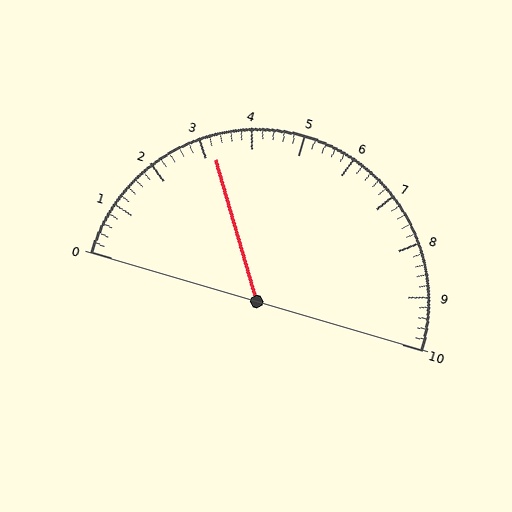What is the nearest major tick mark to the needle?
The nearest major tick mark is 3.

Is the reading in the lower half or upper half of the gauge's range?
The reading is in the lower half of the range (0 to 10).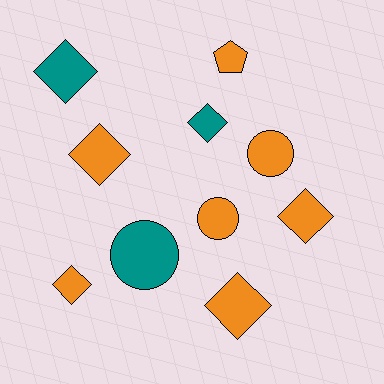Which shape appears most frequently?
Diamond, with 6 objects.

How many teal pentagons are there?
There are no teal pentagons.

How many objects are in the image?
There are 10 objects.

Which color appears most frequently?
Orange, with 7 objects.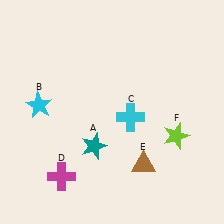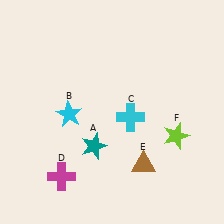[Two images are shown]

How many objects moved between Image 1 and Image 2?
1 object moved between the two images.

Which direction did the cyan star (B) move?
The cyan star (B) moved right.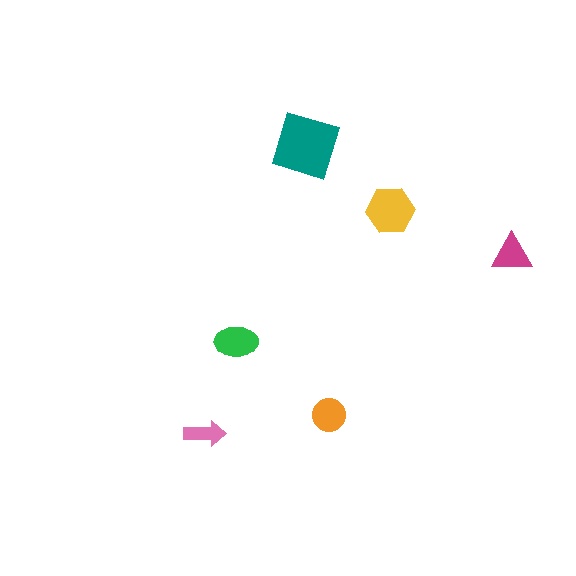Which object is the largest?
The teal diamond.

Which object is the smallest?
The pink arrow.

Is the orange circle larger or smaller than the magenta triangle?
Larger.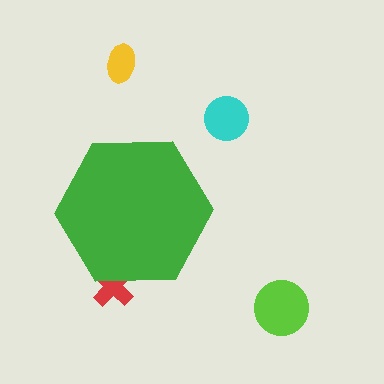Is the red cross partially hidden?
Yes, the red cross is partially hidden behind the green hexagon.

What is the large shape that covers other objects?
A green hexagon.